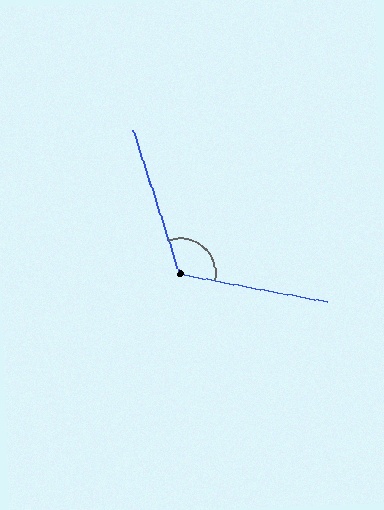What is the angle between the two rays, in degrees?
Approximately 119 degrees.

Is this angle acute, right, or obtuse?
It is obtuse.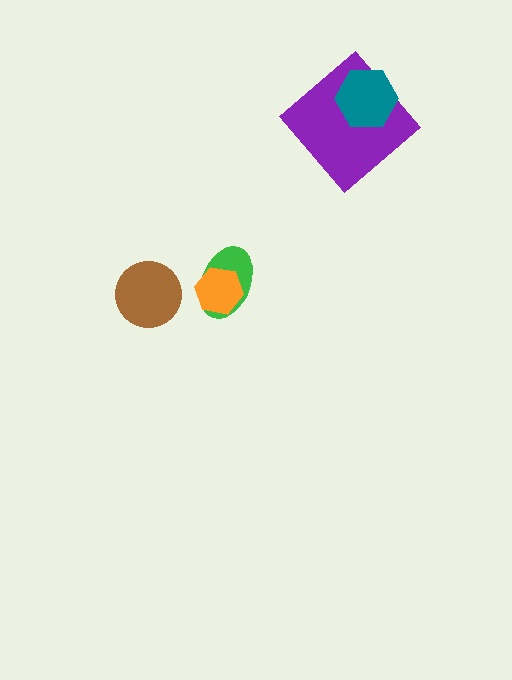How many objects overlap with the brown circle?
0 objects overlap with the brown circle.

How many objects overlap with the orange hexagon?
1 object overlaps with the orange hexagon.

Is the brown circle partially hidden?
No, no other shape covers it.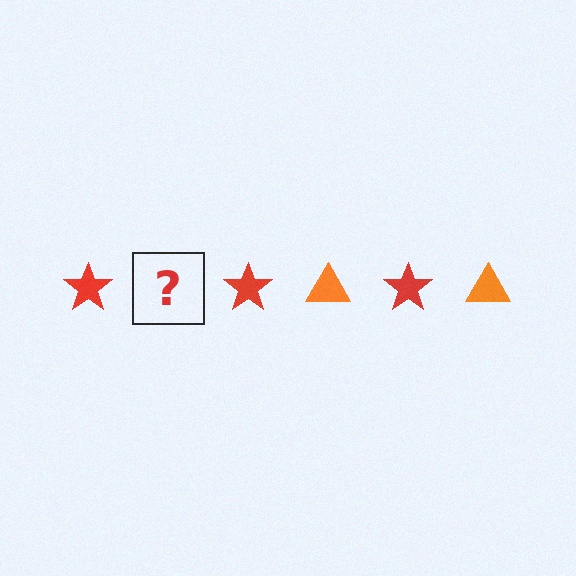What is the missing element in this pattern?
The missing element is an orange triangle.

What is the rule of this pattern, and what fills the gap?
The rule is that the pattern alternates between red star and orange triangle. The gap should be filled with an orange triangle.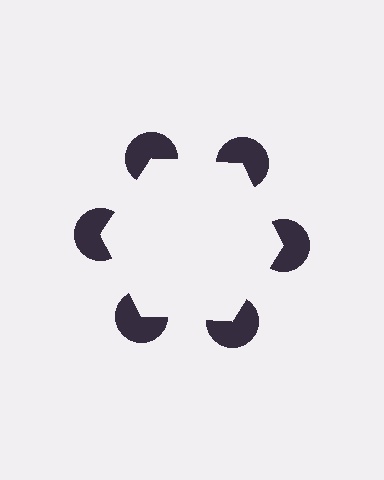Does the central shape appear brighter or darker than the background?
It typically appears slightly brighter than the background, even though no actual brightness change is drawn.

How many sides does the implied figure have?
6 sides.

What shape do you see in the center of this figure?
An illusory hexagon — its edges are inferred from the aligned wedge cuts in the pac-man discs, not physically drawn.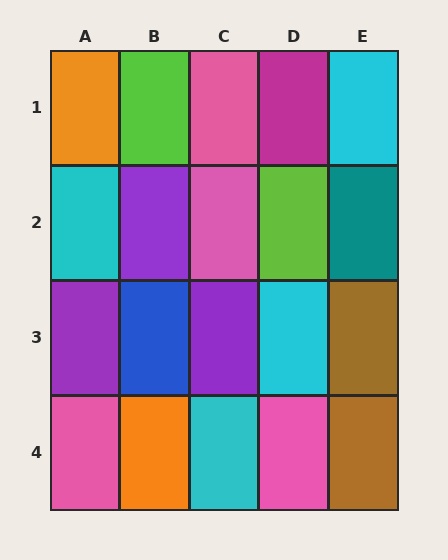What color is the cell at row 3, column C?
Purple.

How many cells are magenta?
1 cell is magenta.